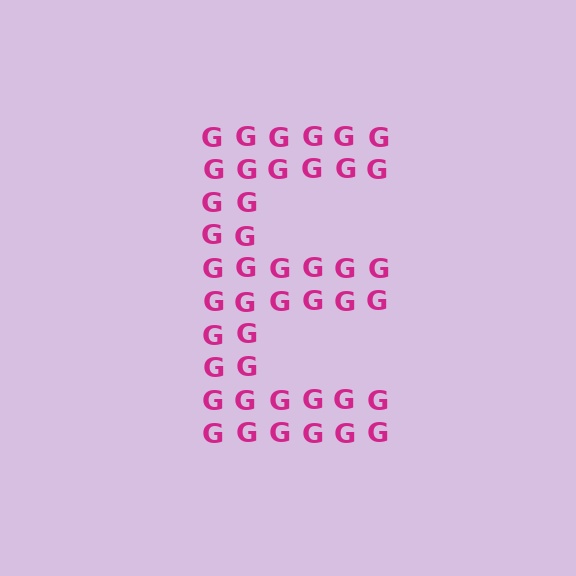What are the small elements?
The small elements are letter G's.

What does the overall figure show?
The overall figure shows the letter E.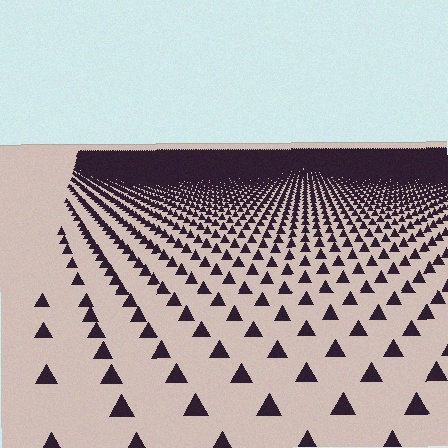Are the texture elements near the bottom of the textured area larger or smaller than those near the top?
Larger. Near the bottom, elements are closer to the viewer and appear at a bigger on-screen size.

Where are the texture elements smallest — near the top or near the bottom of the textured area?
Near the top.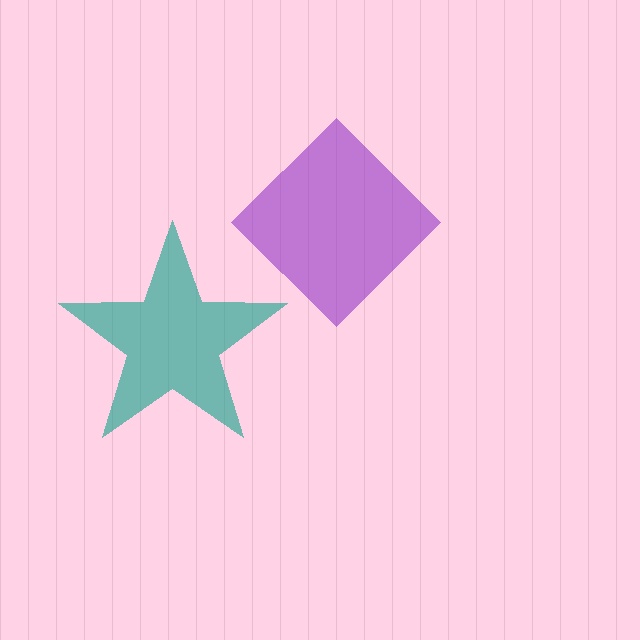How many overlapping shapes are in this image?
There are 2 overlapping shapes in the image.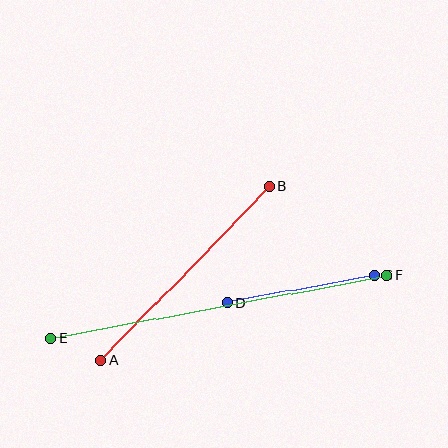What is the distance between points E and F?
The distance is approximately 341 pixels.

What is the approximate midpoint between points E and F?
The midpoint is at approximately (219, 307) pixels.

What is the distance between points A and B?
The distance is approximately 242 pixels.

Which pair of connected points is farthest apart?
Points E and F are farthest apart.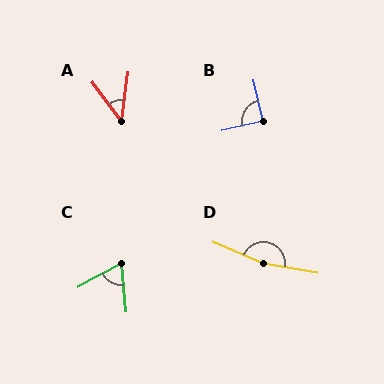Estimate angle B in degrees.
Approximately 91 degrees.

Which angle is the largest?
D, at approximately 166 degrees.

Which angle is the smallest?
A, at approximately 44 degrees.